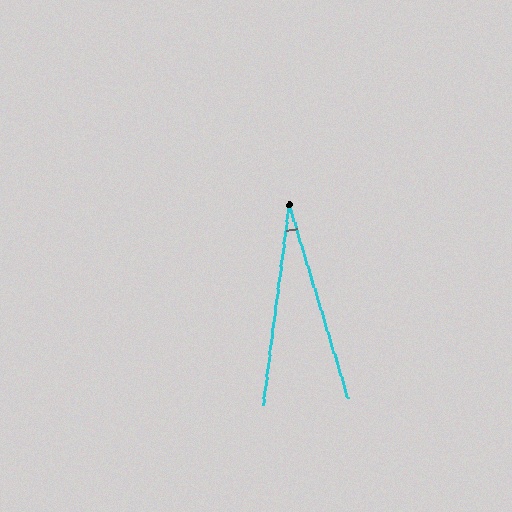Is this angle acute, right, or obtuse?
It is acute.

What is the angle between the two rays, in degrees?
Approximately 24 degrees.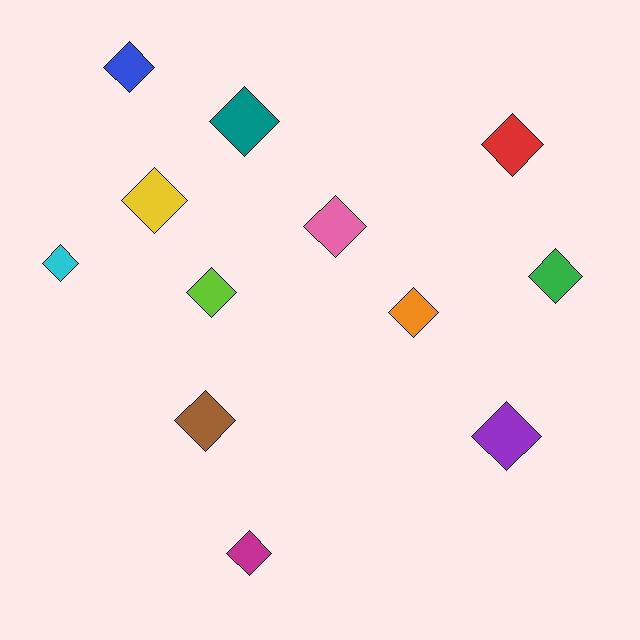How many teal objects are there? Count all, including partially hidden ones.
There is 1 teal object.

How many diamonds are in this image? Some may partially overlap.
There are 12 diamonds.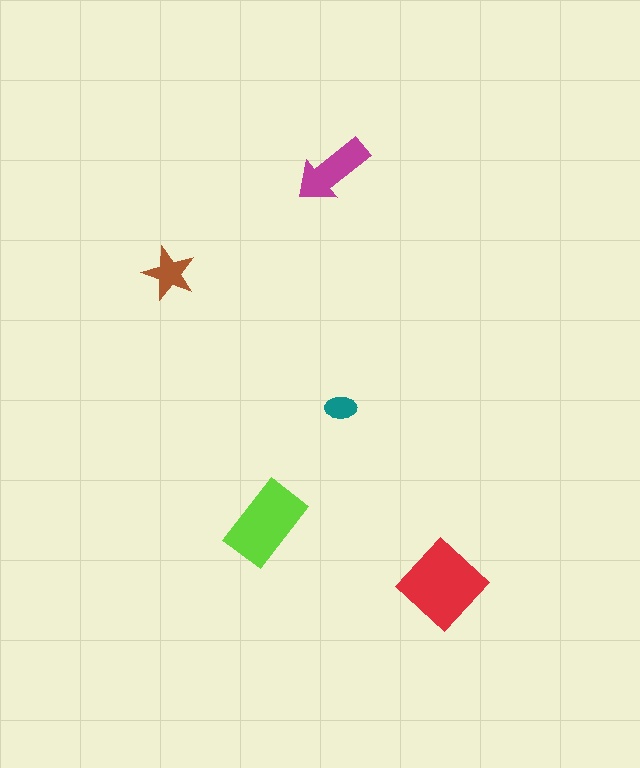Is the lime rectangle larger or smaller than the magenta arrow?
Larger.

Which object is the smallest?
The teal ellipse.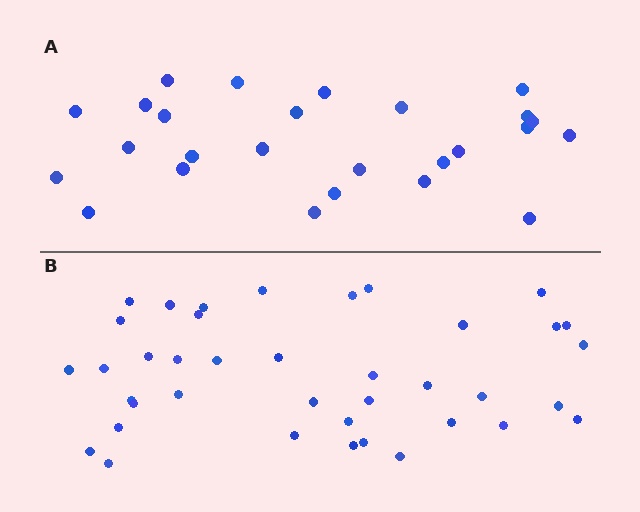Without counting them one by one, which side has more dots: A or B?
Region B (the bottom region) has more dots.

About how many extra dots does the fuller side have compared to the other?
Region B has approximately 15 more dots than region A.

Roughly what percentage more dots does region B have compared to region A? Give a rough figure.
About 50% more.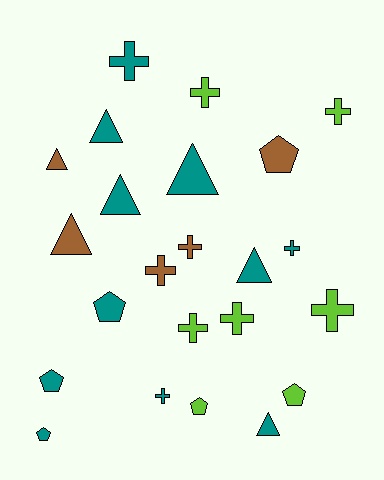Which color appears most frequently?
Teal, with 11 objects.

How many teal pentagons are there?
There are 3 teal pentagons.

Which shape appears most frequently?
Cross, with 10 objects.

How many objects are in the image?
There are 23 objects.